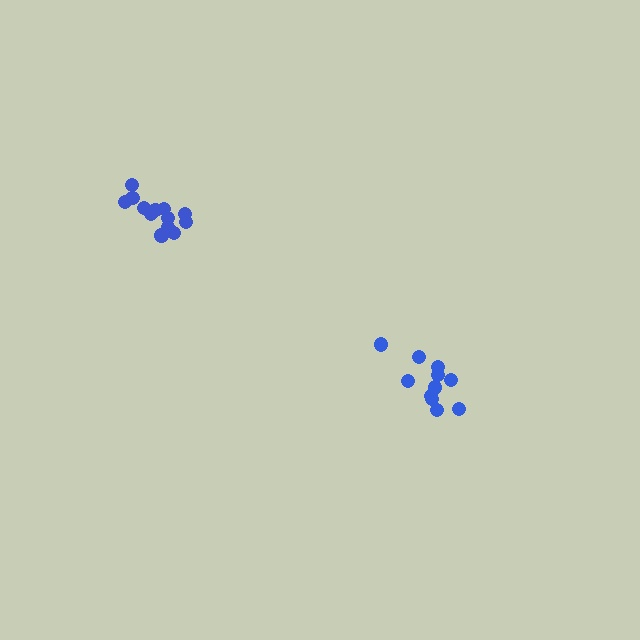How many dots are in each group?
Group 1: 13 dots, Group 2: 11 dots (24 total).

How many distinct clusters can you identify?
There are 2 distinct clusters.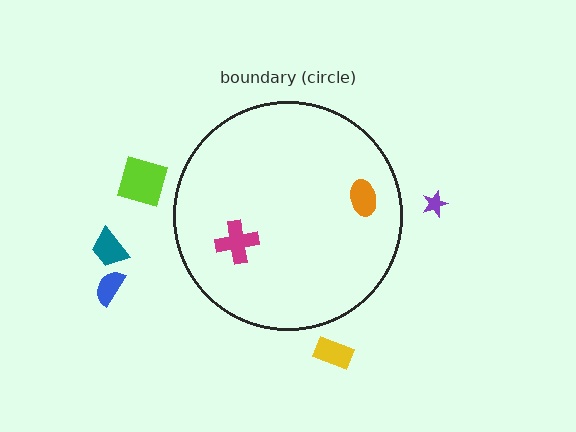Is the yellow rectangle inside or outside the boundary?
Outside.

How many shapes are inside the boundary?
2 inside, 5 outside.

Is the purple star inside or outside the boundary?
Outside.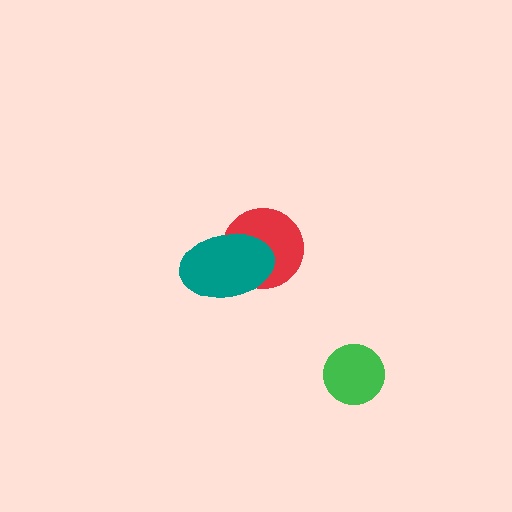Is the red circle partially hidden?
Yes, it is partially covered by another shape.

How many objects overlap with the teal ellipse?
1 object overlaps with the teal ellipse.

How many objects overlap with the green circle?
0 objects overlap with the green circle.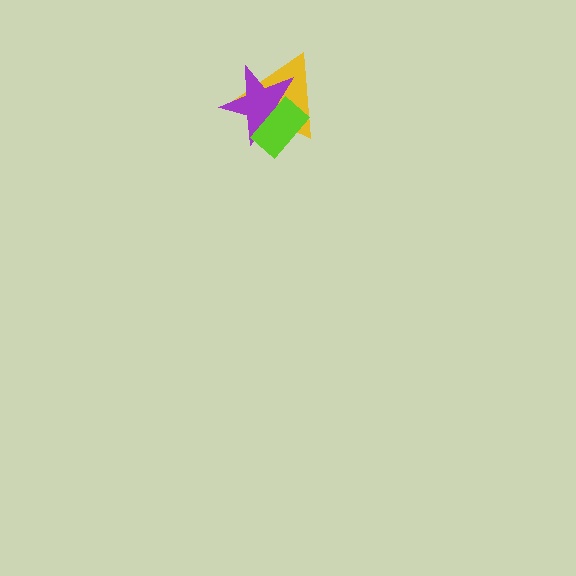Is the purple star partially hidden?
Yes, it is partially covered by another shape.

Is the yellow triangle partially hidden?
Yes, it is partially covered by another shape.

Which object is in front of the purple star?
The lime rectangle is in front of the purple star.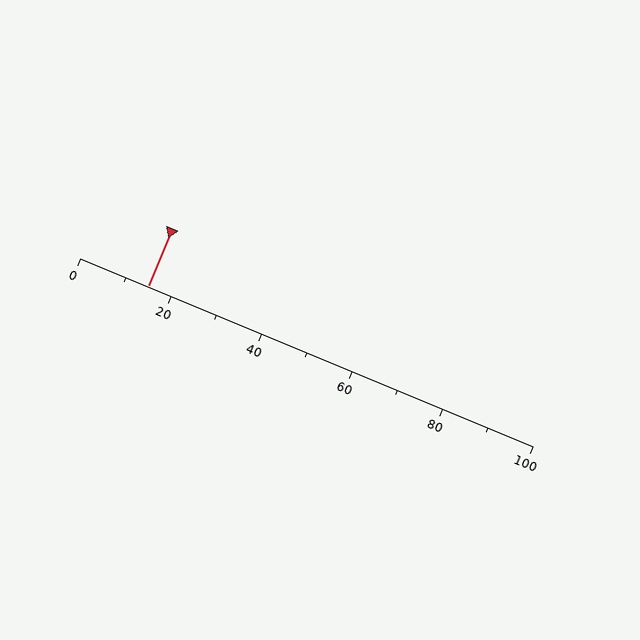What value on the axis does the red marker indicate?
The marker indicates approximately 15.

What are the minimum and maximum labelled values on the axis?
The axis runs from 0 to 100.